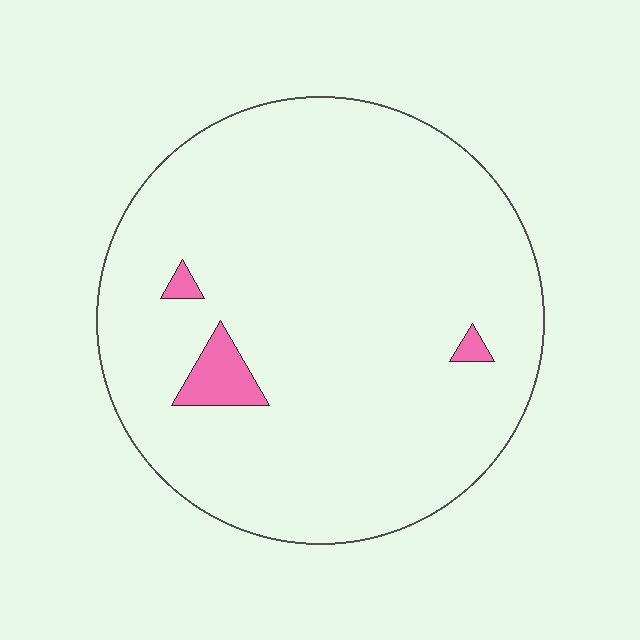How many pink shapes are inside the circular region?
3.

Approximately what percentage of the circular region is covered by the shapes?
Approximately 5%.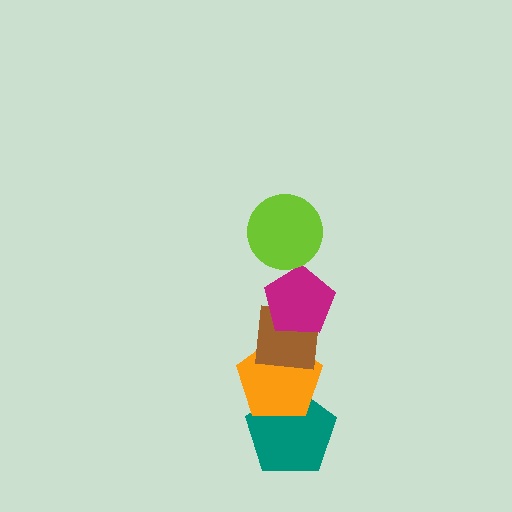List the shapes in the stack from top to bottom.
From top to bottom: the lime circle, the magenta pentagon, the brown square, the orange pentagon, the teal pentagon.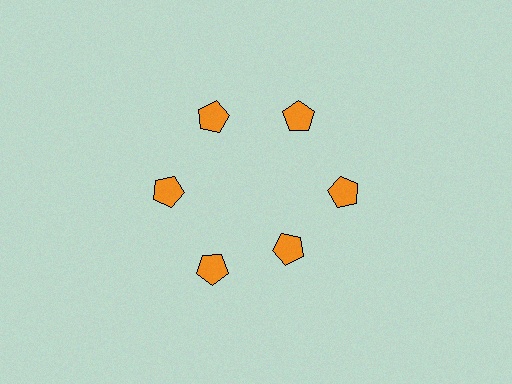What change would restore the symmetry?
The symmetry would be restored by moving it outward, back onto the ring so that all 6 pentagons sit at equal angles and equal distance from the center.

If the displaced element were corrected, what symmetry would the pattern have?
It would have 6-fold rotational symmetry — the pattern would map onto itself every 60 degrees.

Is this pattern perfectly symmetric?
No. The 6 orange pentagons are arranged in a ring, but one element near the 5 o'clock position is pulled inward toward the center, breaking the 6-fold rotational symmetry.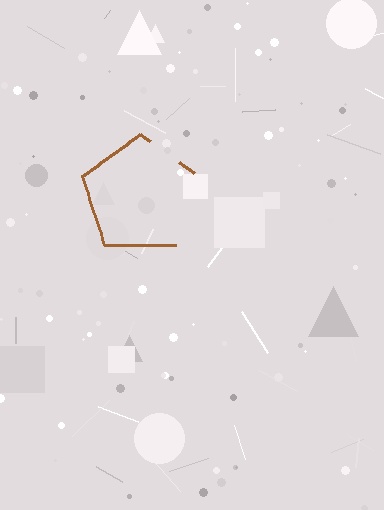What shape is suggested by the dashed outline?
The dashed outline suggests a pentagon.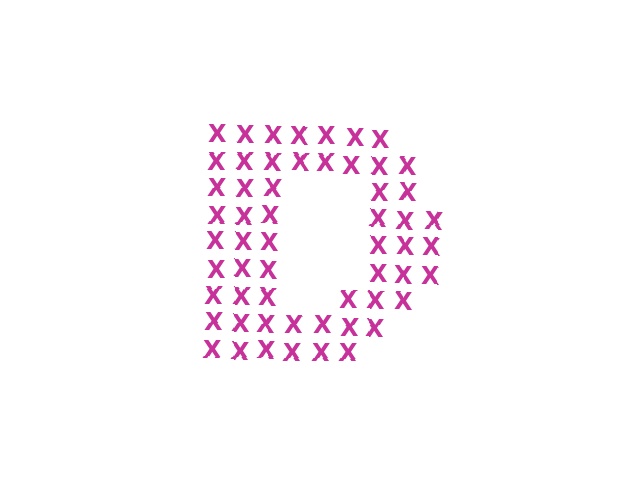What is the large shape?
The large shape is the letter D.